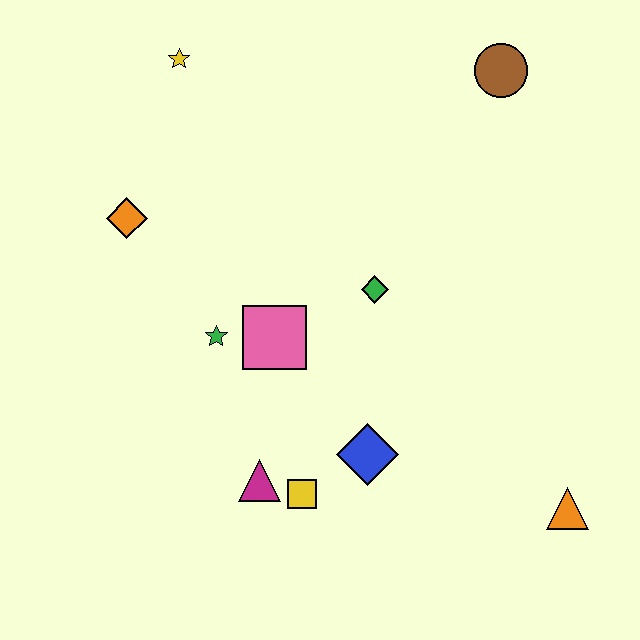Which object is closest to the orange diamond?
The green star is closest to the orange diamond.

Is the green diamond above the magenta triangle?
Yes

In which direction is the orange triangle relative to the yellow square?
The orange triangle is to the right of the yellow square.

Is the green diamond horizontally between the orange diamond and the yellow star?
No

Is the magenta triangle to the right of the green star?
Yes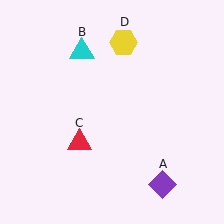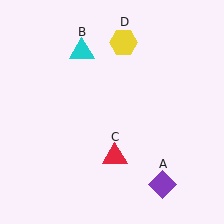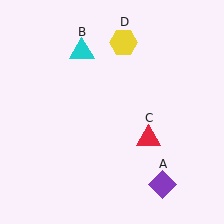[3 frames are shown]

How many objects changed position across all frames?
1 object changed position: red triangle (object C).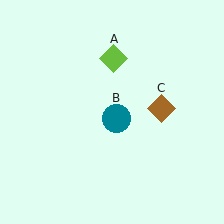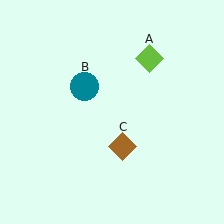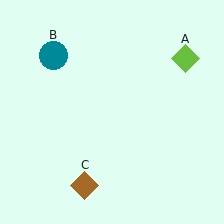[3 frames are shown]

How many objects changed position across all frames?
3 objects changed position: lime diamond (object A), teal circle (object B), brown diamond (object C).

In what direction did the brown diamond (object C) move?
The brown diamond (object C) moved down and to the left.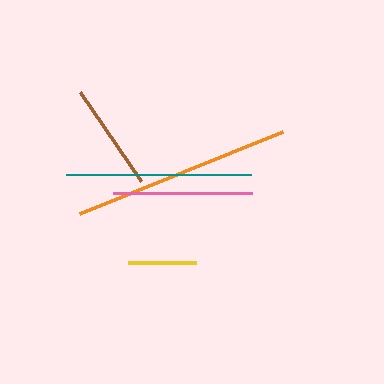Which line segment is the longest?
The orange line is the longest at approximately 220 pixels.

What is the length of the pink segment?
The pink segment is approximately 138 pixels long.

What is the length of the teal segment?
The teal segment is approximately 184 pixels long.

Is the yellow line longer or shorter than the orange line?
The orange line is longer than the yellow line.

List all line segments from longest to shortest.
From longest to shortest: orange, teal, pink, brown, yellow.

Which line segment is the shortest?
The yellow line is the shortest at approximately 67 pixels.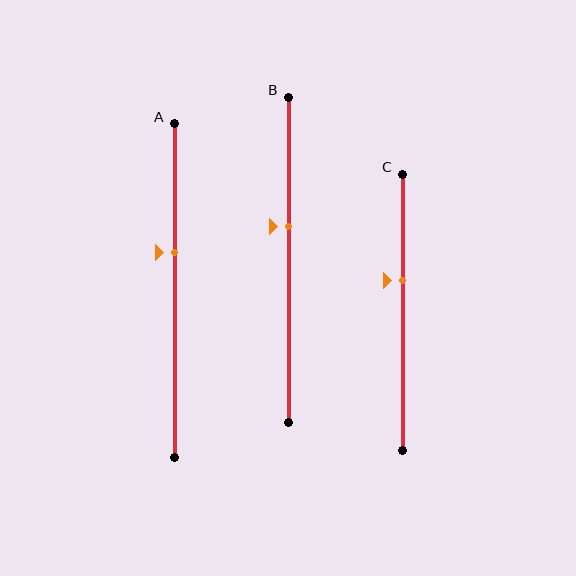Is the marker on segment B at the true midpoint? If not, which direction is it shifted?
No, the marker on segment B is shifted upward by about 10% of the segment length.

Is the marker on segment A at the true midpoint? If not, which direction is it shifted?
No, the marker on segment A is shifted upward by about 11% of the segment length.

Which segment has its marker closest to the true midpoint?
Segment B has its marker closest to the true midpoint.